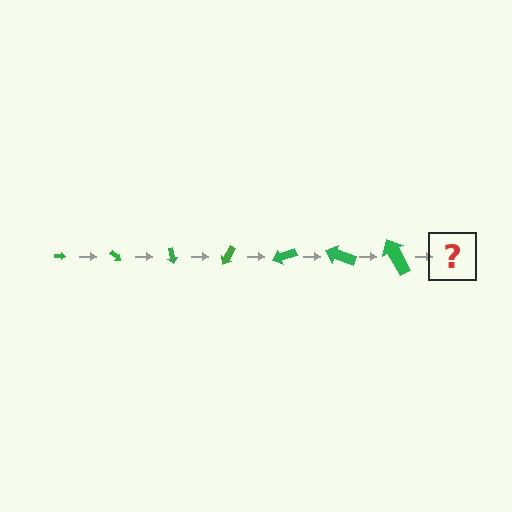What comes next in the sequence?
The next element should be an arrow, larger than the previous one and rotated 280 degrees from the start.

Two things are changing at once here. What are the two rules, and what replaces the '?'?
The two rules are that the arrow grows larger each step and it rotates 40 degrees each step. The '?' should be an arrow, larger than the previous one and rotated 280 degrees from the start.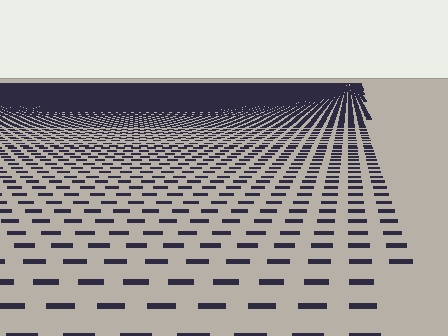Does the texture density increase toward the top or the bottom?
Density increases toward the top.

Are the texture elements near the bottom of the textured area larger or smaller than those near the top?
Larger. Near the bottom, elements are closer to the viewer and appear at a bigger on-screen size.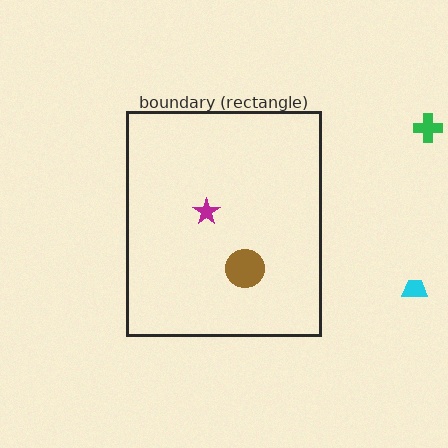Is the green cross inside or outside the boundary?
Outside.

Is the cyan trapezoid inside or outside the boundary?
Outside.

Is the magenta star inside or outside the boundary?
Inside.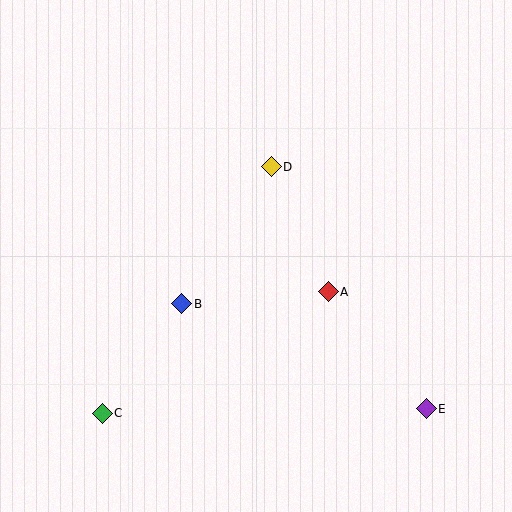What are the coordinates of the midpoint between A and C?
The midpoint between A and C is at (215, 352).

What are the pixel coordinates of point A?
Point A is at (328, 292).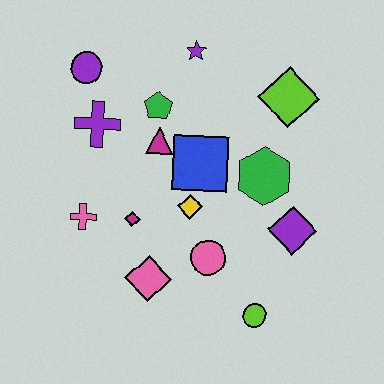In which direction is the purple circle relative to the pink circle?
The purple circle is above the pink circle.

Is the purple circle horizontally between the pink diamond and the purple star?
No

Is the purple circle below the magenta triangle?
No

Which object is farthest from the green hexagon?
The purple circle is farthest from the green hexagon.